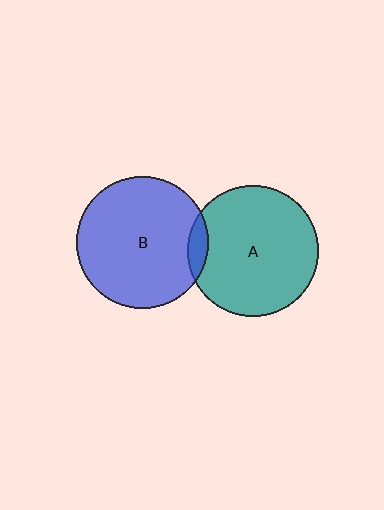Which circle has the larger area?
Circle B (blue).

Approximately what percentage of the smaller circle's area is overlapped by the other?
Approximately 10%.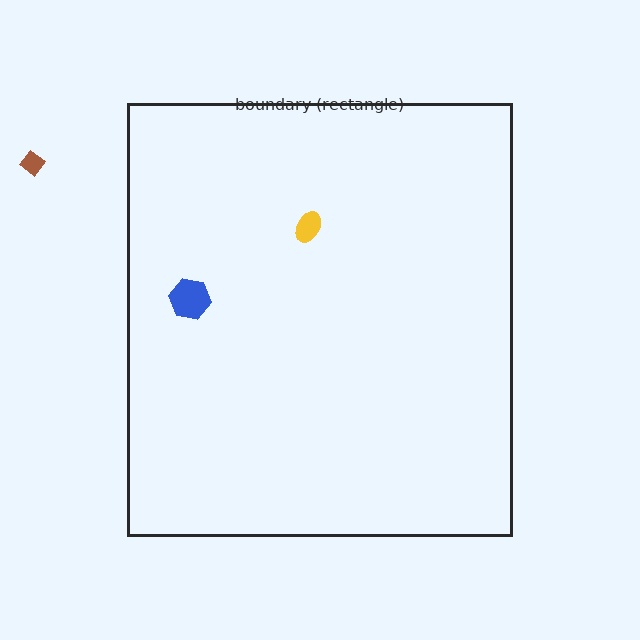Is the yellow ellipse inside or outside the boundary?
Inside.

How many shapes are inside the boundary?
2 inside, 1 outside.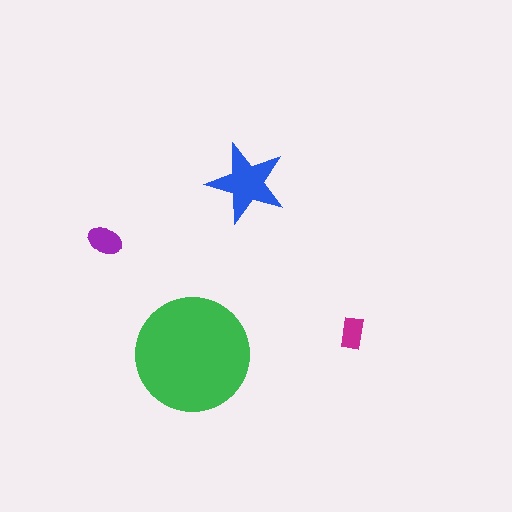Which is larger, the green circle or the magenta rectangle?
The green circle.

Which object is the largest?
The green circle.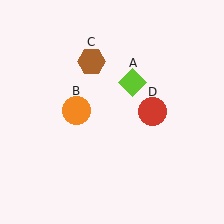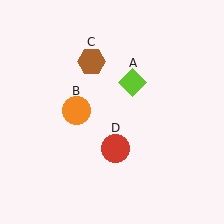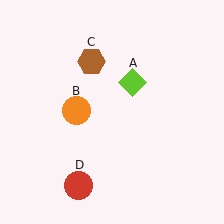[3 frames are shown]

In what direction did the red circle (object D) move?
The red circle (object D) moved down and to the left.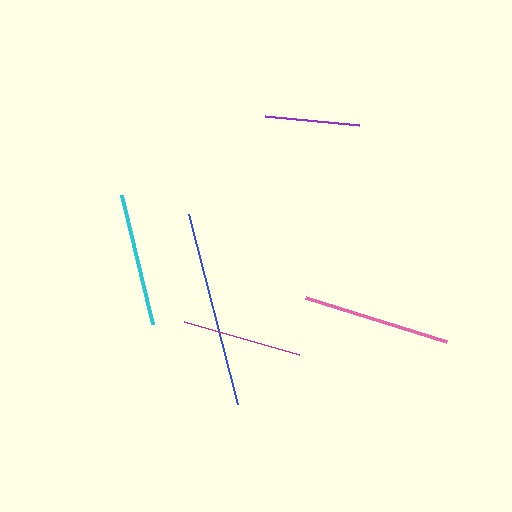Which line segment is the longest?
The blue line is the longest at approximately 196 pixels.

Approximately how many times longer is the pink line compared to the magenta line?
The pink line is approximately 1.2 times the length of the magenta line.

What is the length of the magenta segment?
The magenta segment is approximately 119 pixels long.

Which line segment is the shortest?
The purple line is the shortest at approximately 94 pixels.